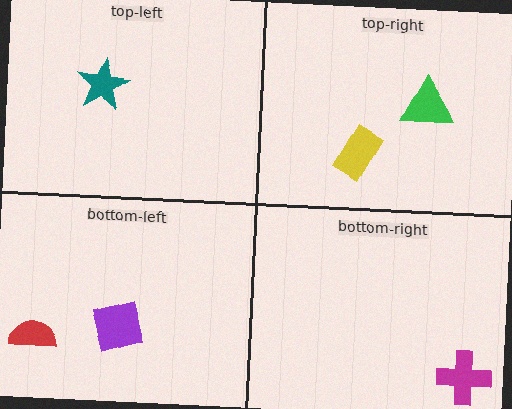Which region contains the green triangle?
The top-right region.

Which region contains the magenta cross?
The bottom-right region.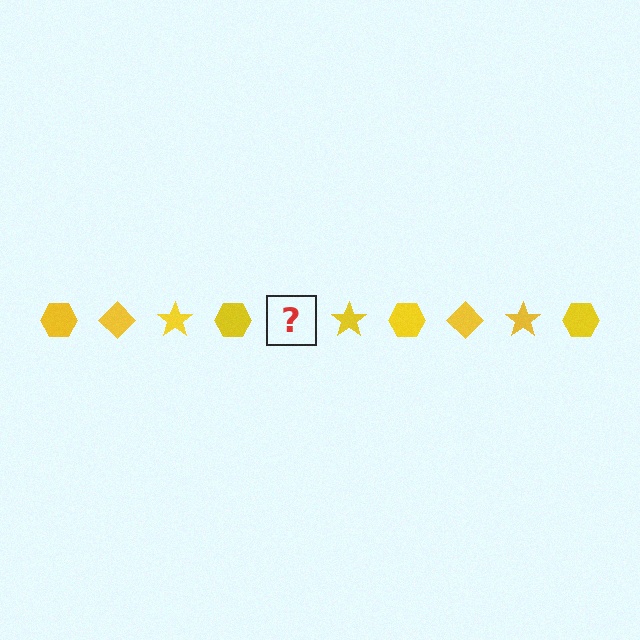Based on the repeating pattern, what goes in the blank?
The blank should be a yellow diamond.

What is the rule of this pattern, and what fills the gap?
The rule is that the pattern cycles through hexagon, diamond, star shapes in yellow. The gap should be filled with a yellow diamond.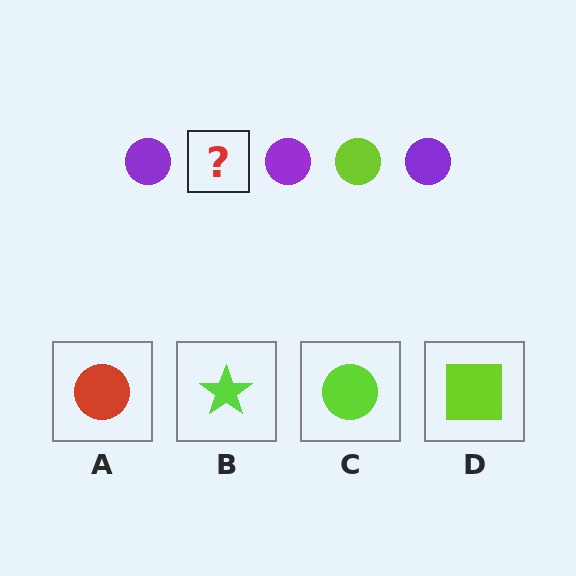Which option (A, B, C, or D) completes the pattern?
C.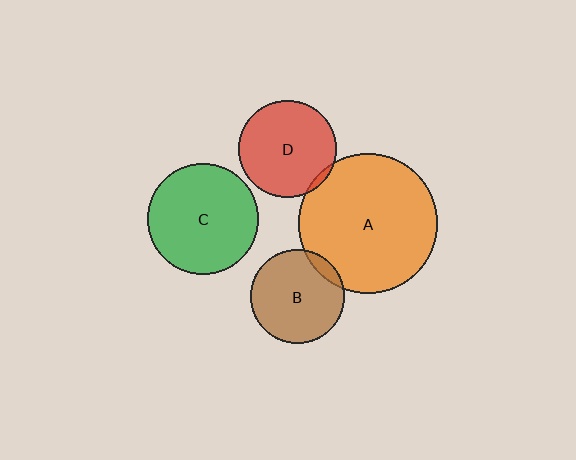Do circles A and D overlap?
Yes.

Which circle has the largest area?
Circle A (orange).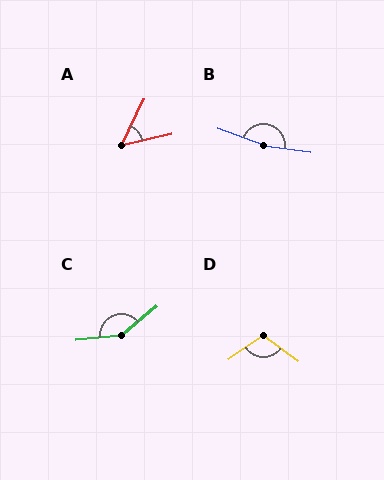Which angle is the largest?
B, at approximately 167 degrees.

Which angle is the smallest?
A, at approximately 51 degrees.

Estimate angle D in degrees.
Approximately 110 degrees.